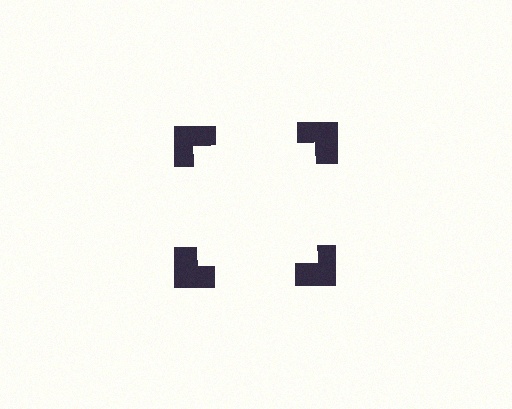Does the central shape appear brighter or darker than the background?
It typically appears slightly brighter than the background, even though no actual brightness change is drawn.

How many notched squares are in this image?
There are 4 — one at each vertex of the illusory square.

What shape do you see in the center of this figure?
An illusory square — its edges are inferred from the aligned wedge cuts in the notched squares, not physically drawn.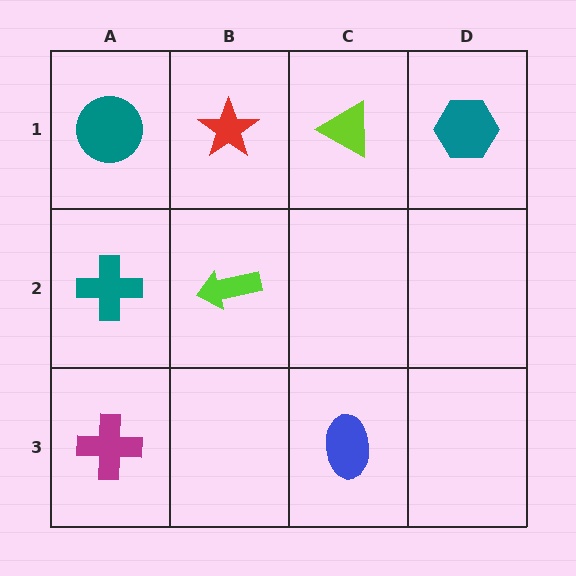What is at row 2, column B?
A lime arrow.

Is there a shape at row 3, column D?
No, that cell is empty.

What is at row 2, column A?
A teal cross.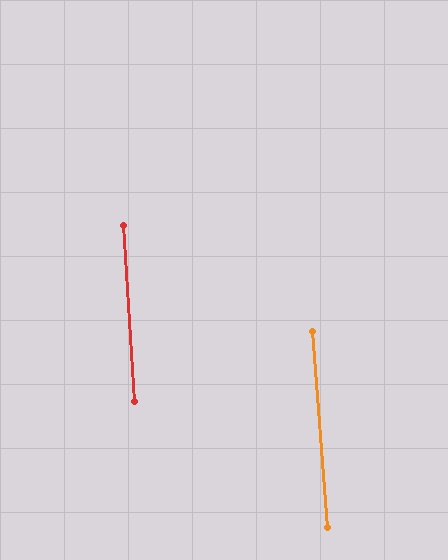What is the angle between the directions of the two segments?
Approximately 1 degree.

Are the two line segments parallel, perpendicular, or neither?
Parallel — their directions differ by only 0.8°.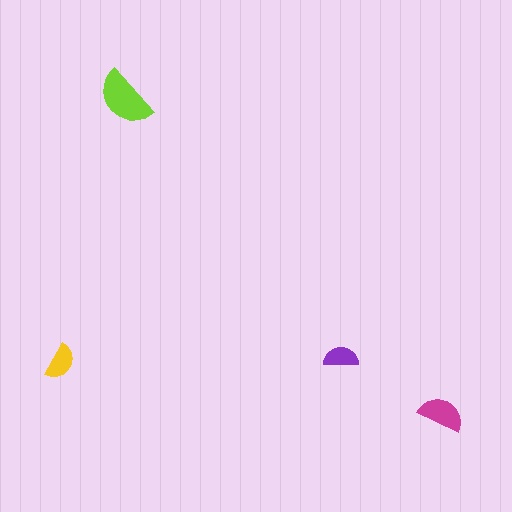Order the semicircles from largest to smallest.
the lime one, the magenta one, the yellow one, the purple one.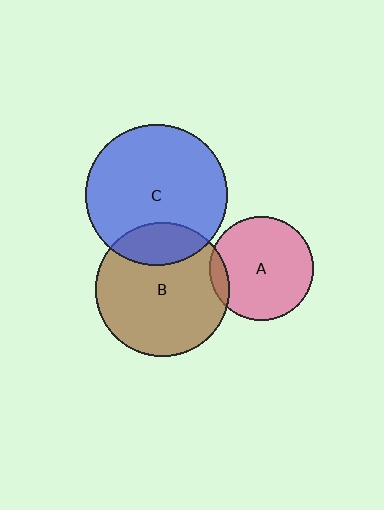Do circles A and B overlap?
Yes.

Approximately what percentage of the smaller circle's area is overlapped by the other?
Approximately 10%.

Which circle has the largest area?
Circle C (blue).